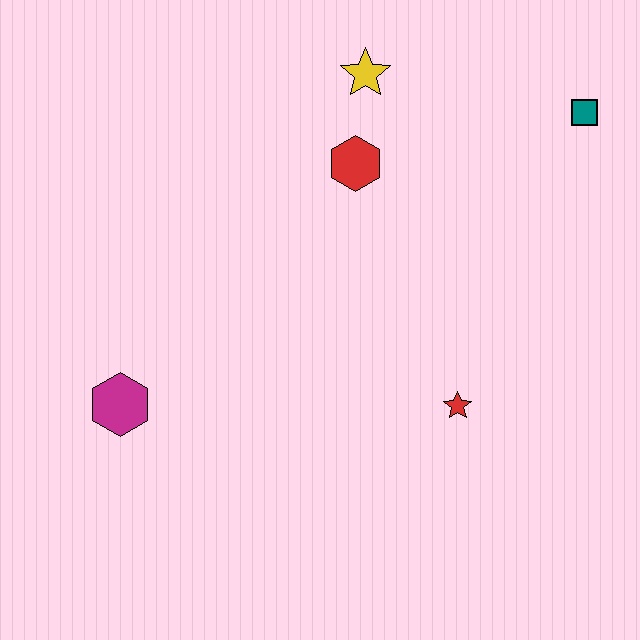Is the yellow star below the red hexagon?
No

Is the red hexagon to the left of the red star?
Yes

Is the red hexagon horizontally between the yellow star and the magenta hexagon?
Yes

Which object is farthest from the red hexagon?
The magenta hexagon is farthest from the red hexagon.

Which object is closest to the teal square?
The yellow star is closest to the teal square.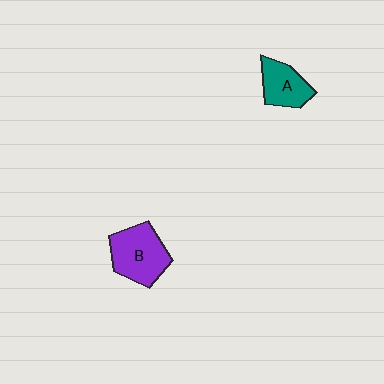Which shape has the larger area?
Shape B (purple).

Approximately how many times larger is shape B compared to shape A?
Approximately 1.5 times.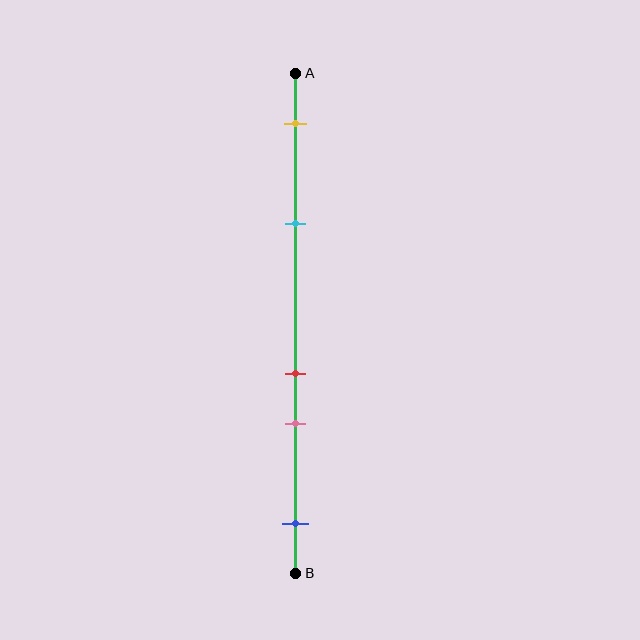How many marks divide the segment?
There are 5 marks dividing the segment.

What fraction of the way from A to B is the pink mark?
The pink mark is approximately 70% (0.7) of the way from A to B.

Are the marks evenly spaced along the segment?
No, the marks are not evenly spaced.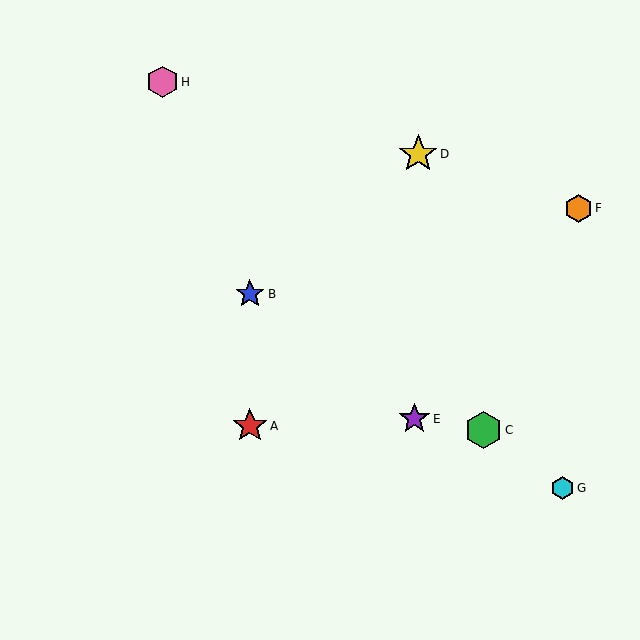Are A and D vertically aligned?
No, A is at x≈250 and D is at x≈418.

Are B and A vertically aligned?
Yes, both are at x≈250.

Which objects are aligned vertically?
Objects A, B are aligned vertically.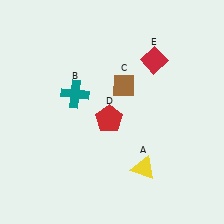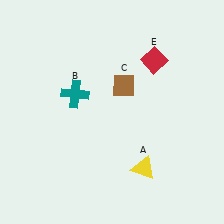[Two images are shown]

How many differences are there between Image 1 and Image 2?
There is 1 difference between the two images.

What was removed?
The red pentagon (D) was removed in Image 2.